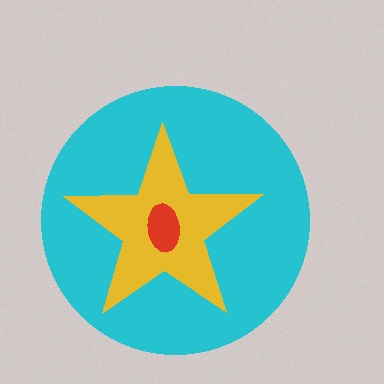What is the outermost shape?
The cyan circle.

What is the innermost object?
The red ellipse.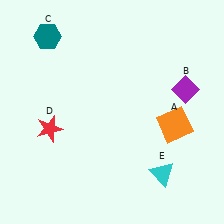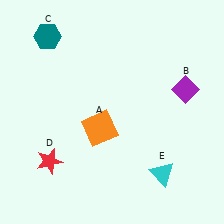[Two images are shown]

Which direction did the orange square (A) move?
The orange square (A) moved left.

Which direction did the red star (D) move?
The red star (D) moved down.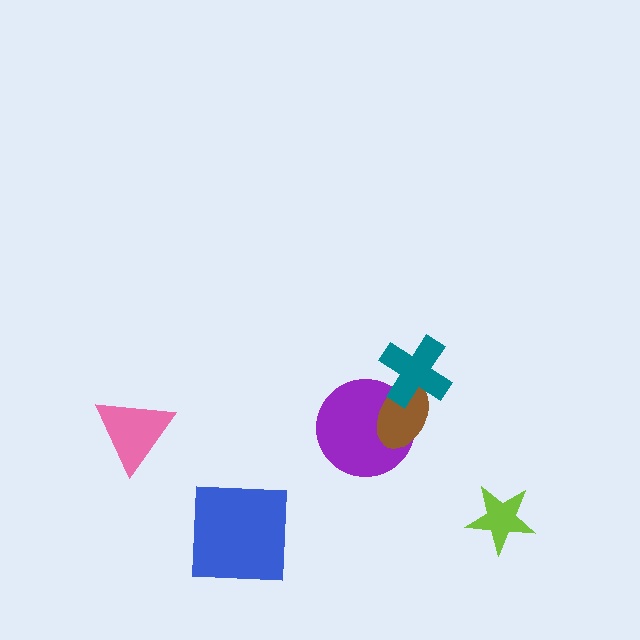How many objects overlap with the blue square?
0 objects overlap with the blue square.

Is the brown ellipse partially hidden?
Yes, it is partially covered by another shape.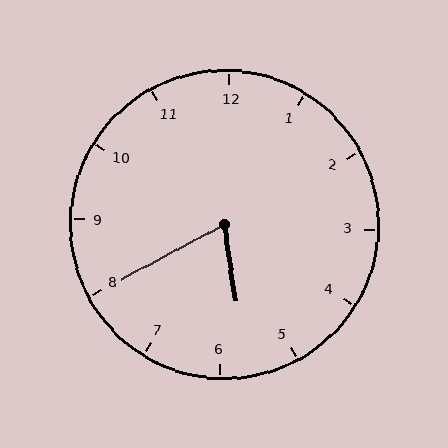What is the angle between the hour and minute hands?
Approximately 70 degrees.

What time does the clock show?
5:40.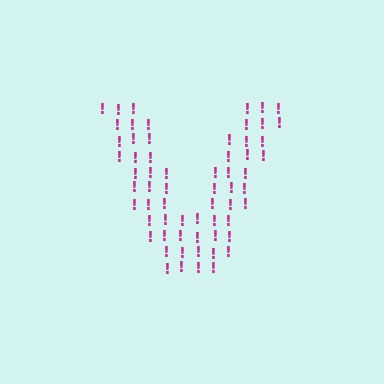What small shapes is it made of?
It is made of small exclamation marks.